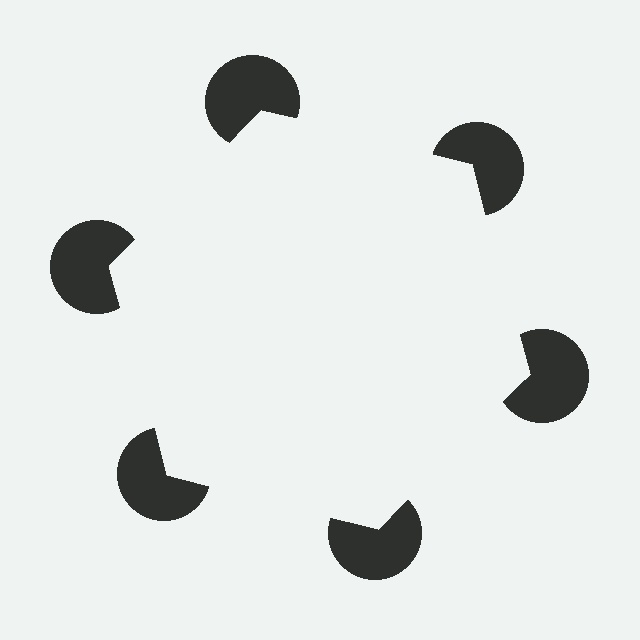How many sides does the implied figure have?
6 sides.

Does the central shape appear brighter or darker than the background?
It typically appears slightly brighter than the background, even though no actual brightness change is drawn.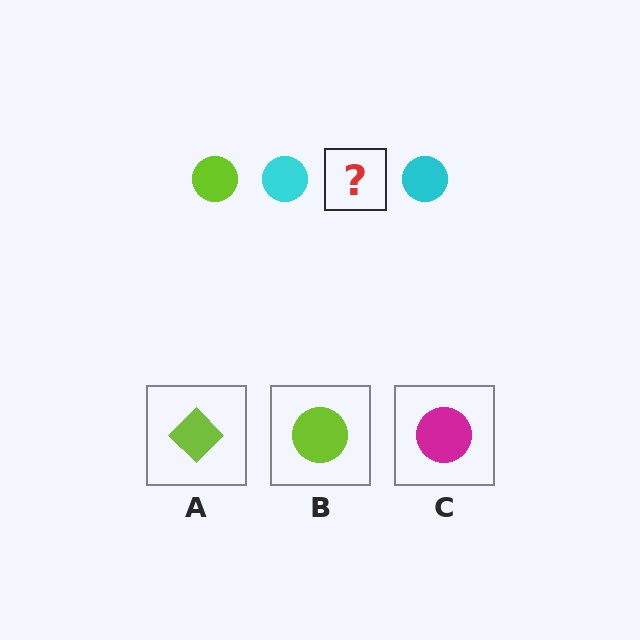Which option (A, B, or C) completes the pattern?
B.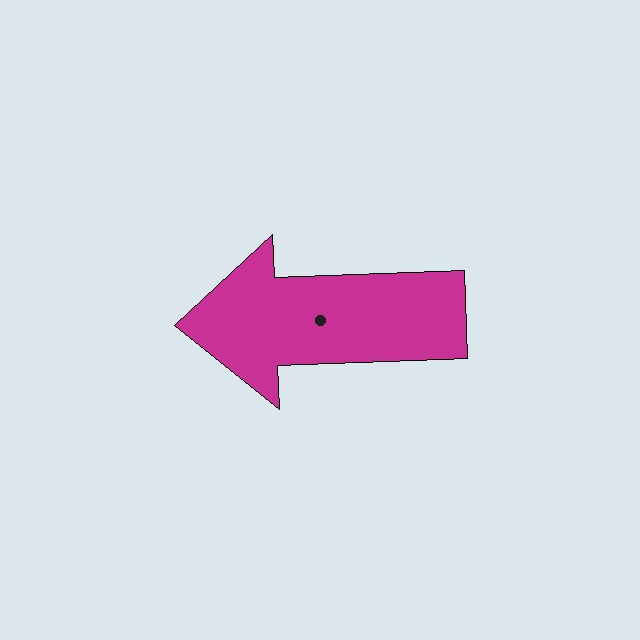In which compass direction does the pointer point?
West.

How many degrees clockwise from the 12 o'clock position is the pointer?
Approximately 268 degrees.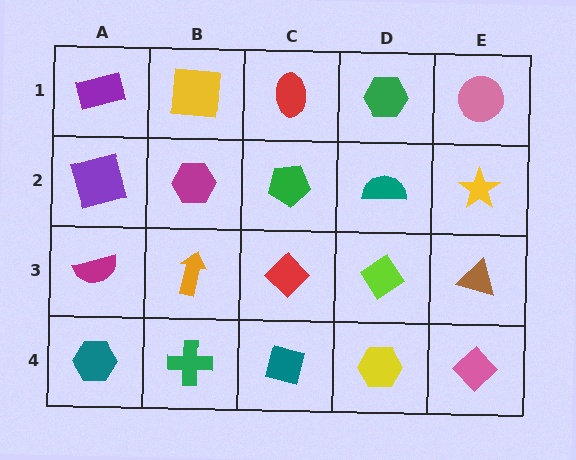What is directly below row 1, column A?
A purple square.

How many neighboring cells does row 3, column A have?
3.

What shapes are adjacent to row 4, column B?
An orange arrow (row 3, column B), a teal hexagon (row 4, column A), a teal square (row 4, column C).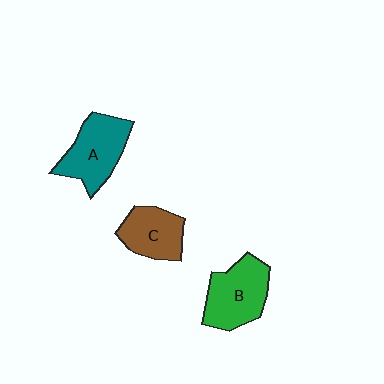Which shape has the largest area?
Shape B (green).